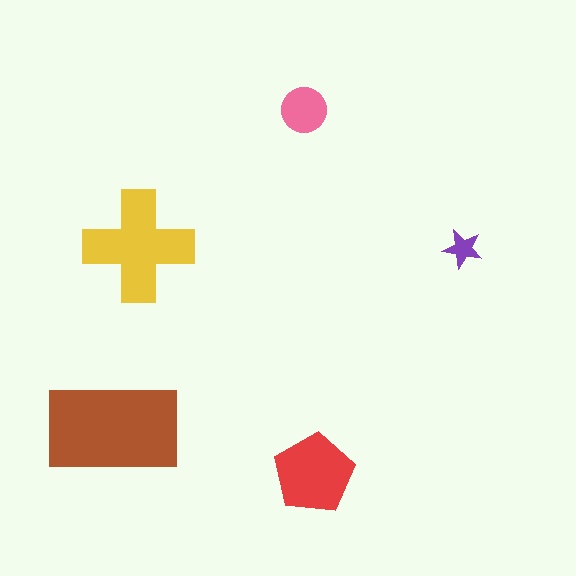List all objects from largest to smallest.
The brown rectangle, the yellow cross, the red pentagon, the pink circle, the purple star.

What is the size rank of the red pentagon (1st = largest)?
3rd.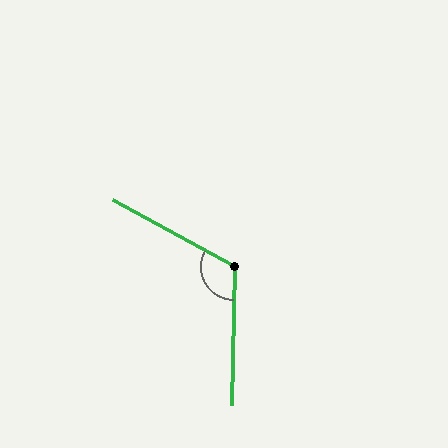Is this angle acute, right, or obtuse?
It is obtuse.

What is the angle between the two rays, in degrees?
Approximately 118 degrees.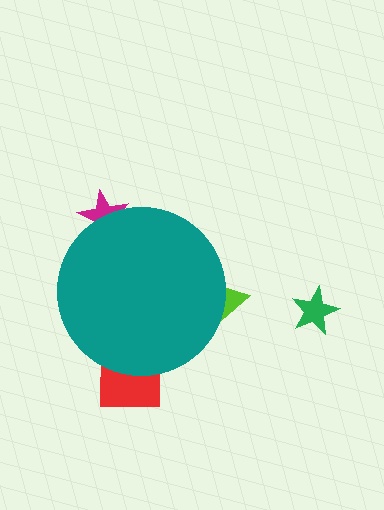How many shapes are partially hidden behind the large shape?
3 shapes are partially hidden.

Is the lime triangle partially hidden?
Yes, the lime triangle is partially hidden behind the teal circle.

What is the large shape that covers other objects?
A teal circle.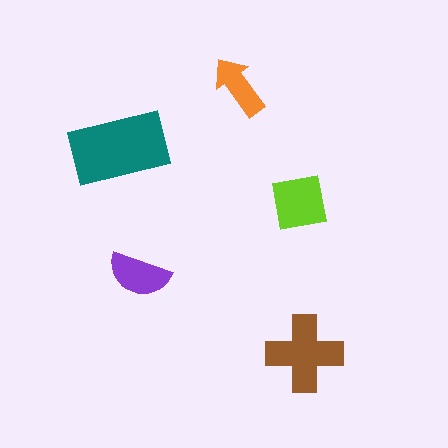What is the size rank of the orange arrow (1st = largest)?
5th.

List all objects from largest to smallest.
The teal rectangle, the brown cross, the lime square, the purple semicircle, the orange arrow.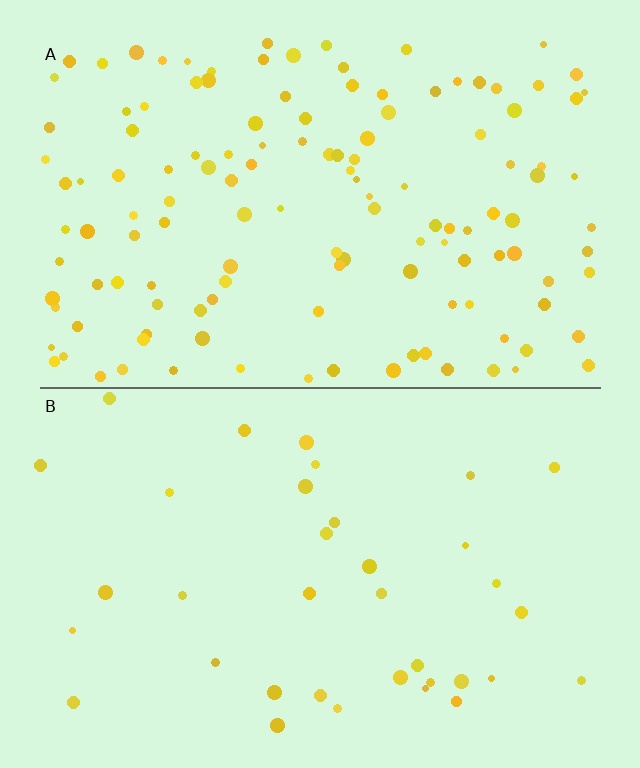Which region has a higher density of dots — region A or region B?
A (the top).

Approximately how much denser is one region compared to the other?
Approximately 3.6× — region A over region B.